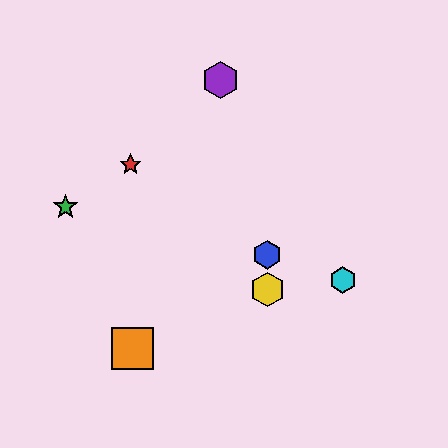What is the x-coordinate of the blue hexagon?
The blue hexagon is at x≈267.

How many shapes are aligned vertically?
2 shapes (the blue hexagon, the yellow hexagon) are aligned vertically.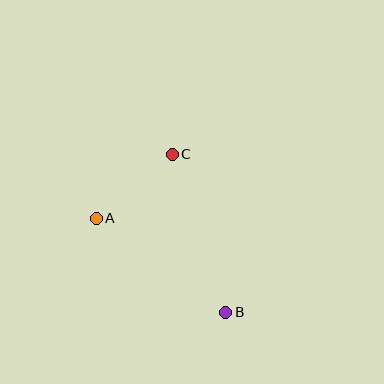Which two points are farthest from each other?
Points B and C are farthest from each other.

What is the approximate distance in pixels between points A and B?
The distance between A and B is approximately 160 pixels.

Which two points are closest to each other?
Points A and C are closest to each other.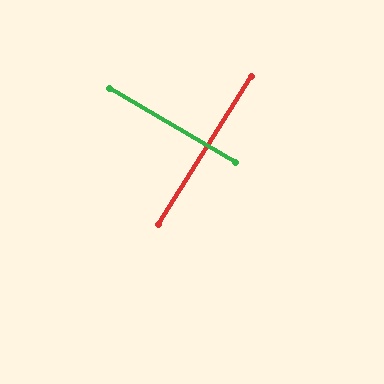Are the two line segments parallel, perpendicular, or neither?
Perpendicular — they meet at approximately 88°.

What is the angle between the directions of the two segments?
Approximately 88 degrees.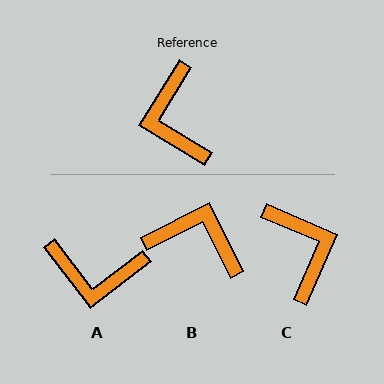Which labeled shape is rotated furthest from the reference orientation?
C, about 172 degrees away.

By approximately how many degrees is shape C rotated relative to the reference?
Approximately 172 degrees clockwise.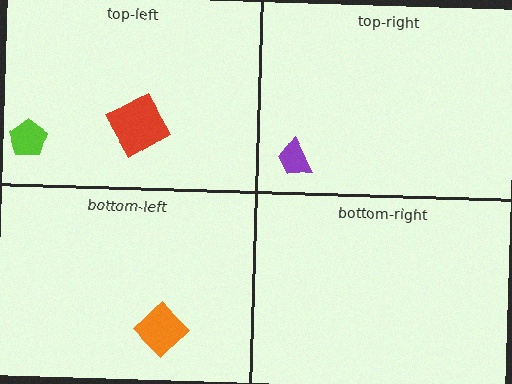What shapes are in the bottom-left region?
The orange diamond.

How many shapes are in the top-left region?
2.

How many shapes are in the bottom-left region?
1.